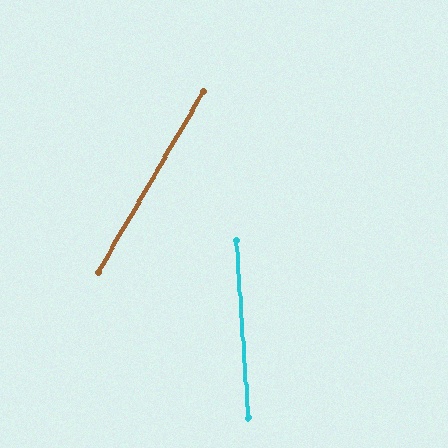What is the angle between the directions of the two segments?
Approximately 34 degrees.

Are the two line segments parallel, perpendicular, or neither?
Neither parallel nor perpendicular — they differ by about 34°.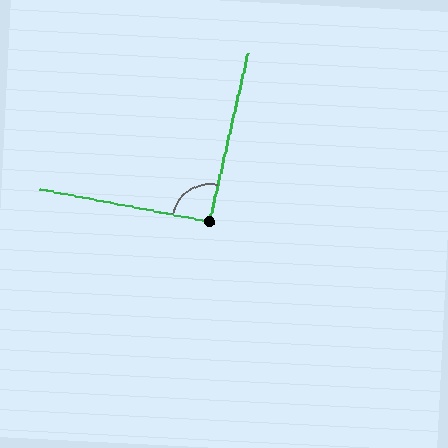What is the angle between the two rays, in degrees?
Approximately 92 degrees.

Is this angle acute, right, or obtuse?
It is approximately a right angle.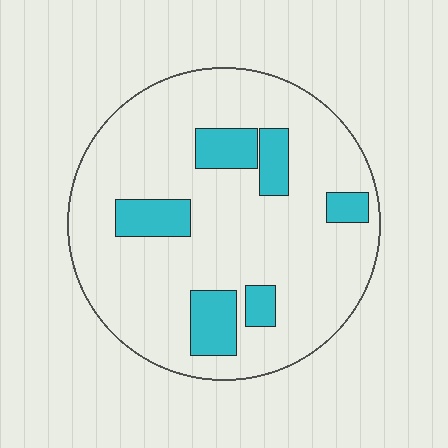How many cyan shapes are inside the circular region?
6.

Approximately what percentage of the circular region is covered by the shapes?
Approximately 15%.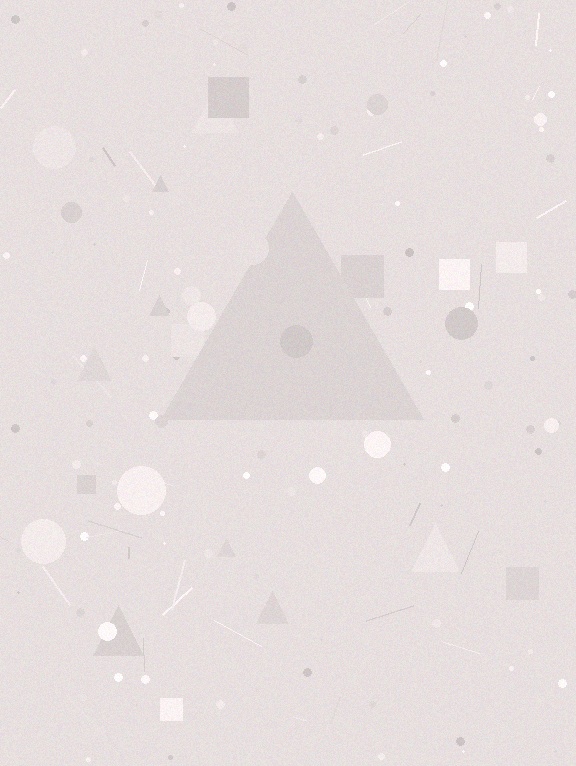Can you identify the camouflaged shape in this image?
The camouflaged shape is a triangle.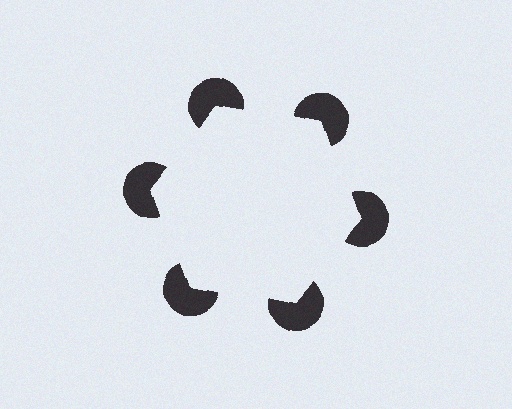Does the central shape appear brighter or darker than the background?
It typically appears slightly brighter than the background, even though no actual brightness change is drawn.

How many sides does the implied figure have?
6 sides.